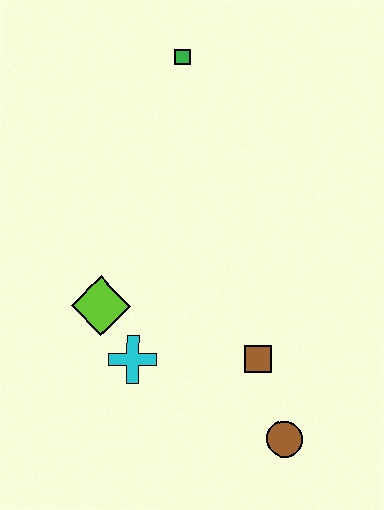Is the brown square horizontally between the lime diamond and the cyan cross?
No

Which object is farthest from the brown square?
The green square is farthest from the brown square.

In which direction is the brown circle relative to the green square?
The brown circle is below the green square.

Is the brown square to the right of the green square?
Yes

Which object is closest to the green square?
The lime diamond is closest to the green square.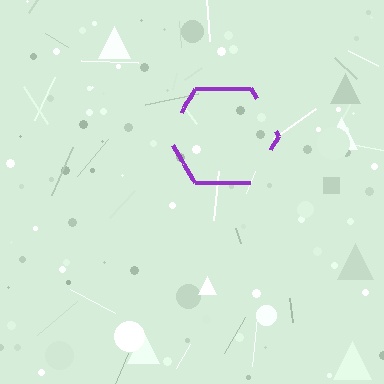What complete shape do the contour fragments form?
The contour fragments form a hexagon.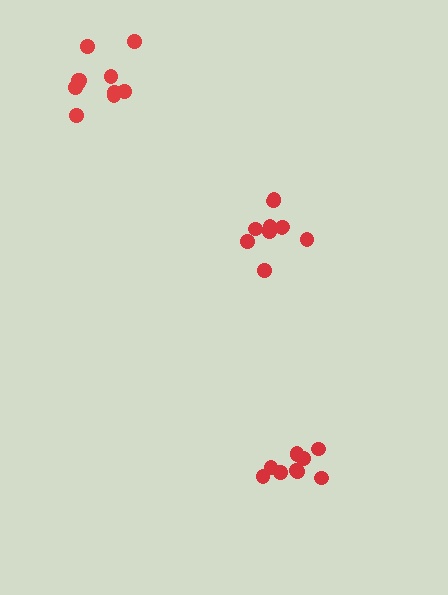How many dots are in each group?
Group 1: 11 dots, Group 2: 11 dots, Group 3: 10 dots (32 total).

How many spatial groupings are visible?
There are 3 spatial groupings.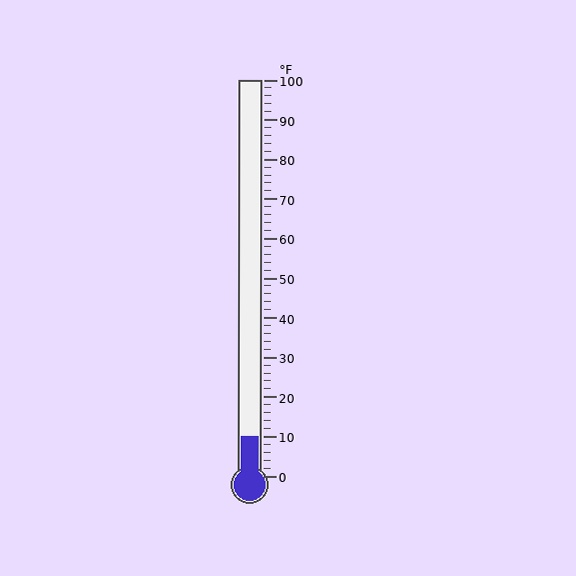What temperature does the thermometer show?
The thermometer shows approximately 10°F.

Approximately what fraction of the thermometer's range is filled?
The thermometer is filled to approximately 10% of its range.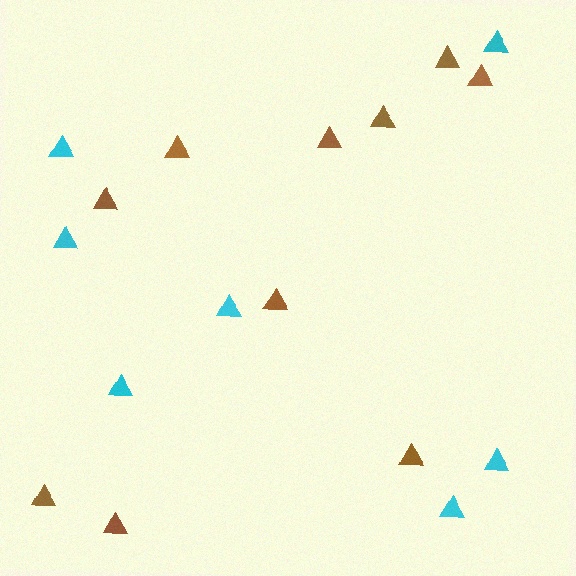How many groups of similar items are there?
There are 2 groups: one group of brown triangles (10) and one group of cyan triangles (7).